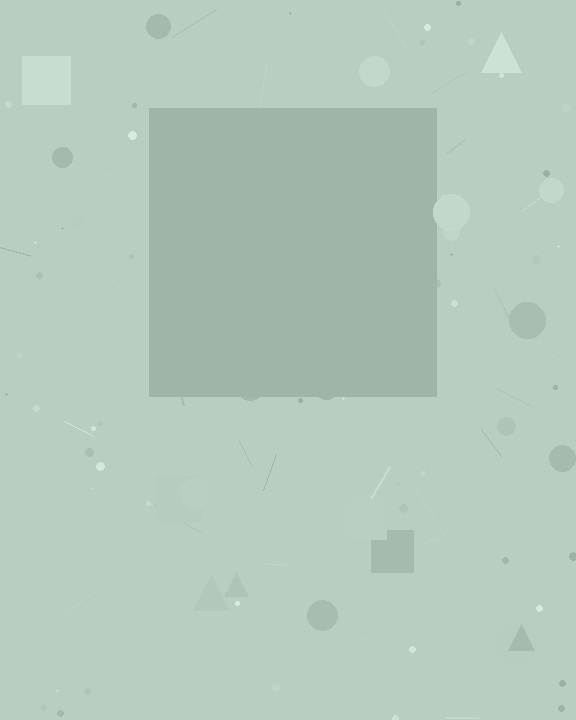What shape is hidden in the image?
A square is hidden in the image.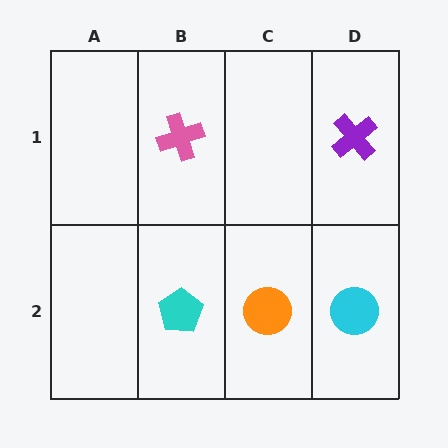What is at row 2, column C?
An orange circle.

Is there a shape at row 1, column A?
No, that cell is empty.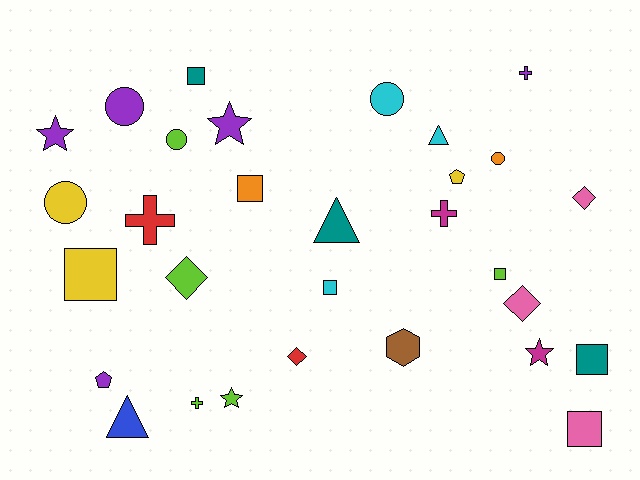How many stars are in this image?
There are 4 stars.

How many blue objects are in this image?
There is 1 blue object.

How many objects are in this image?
There are 30 objects.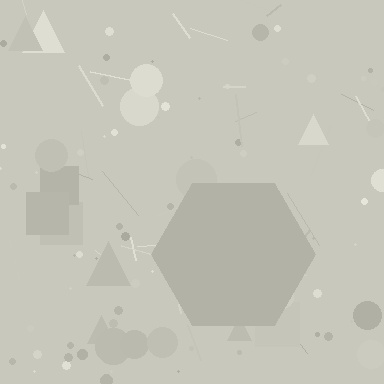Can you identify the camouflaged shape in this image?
The camouflaged shape is a hexagon.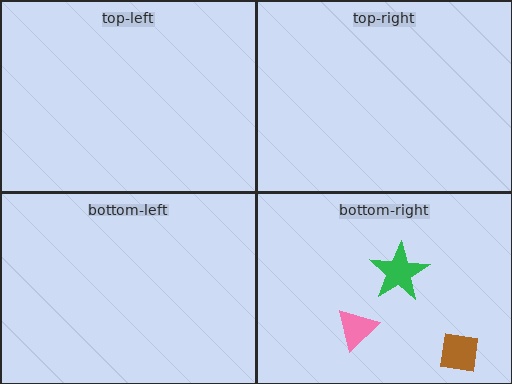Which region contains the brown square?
The bottom-right region.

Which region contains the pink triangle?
The bottom-right region.